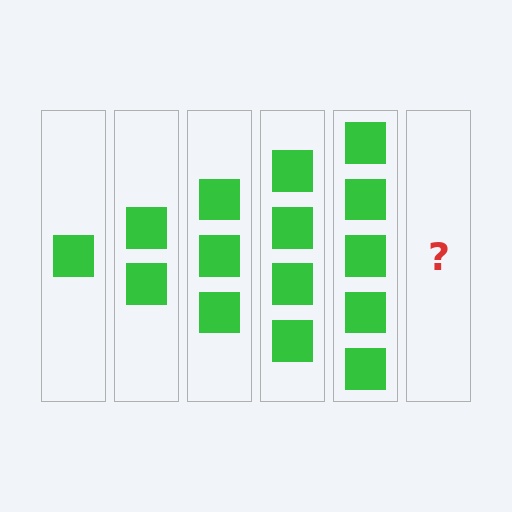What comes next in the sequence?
The next element should be 6 squares.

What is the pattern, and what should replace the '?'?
The pattern is that each step adds one more square. The '?' should be 6 squares.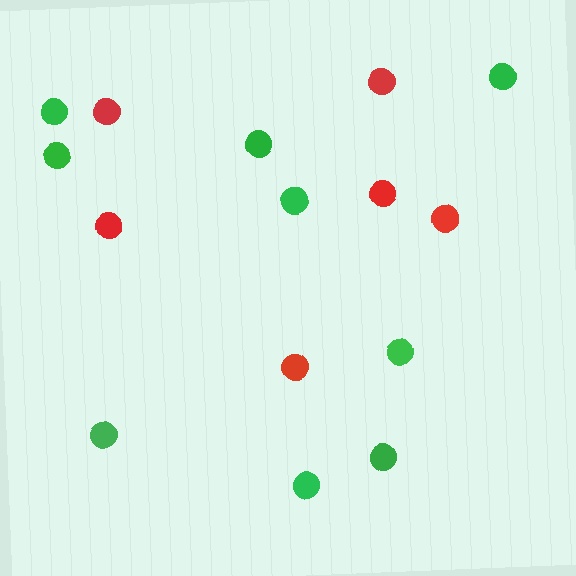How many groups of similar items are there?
There are 2 groups: one group of red circles (6) and one group of green circles (9).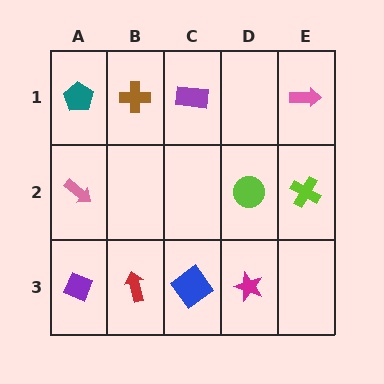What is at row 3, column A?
A purple diamond.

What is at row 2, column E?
A lime cross.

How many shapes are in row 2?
3 shapes.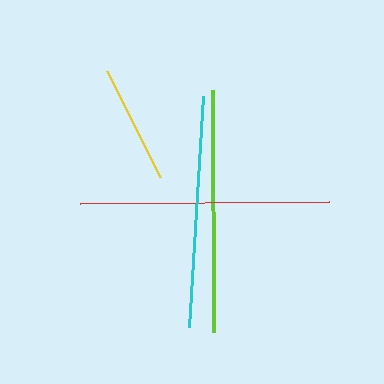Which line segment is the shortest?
The yellow line is the shortest at approximately 119 pixels.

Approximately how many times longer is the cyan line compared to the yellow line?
The cyan line is approximately 2.0 times the length of the yellow line.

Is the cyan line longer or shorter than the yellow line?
The cyan line is longer than the yellow line.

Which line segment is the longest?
The red line is the longest at approximately 249 pixels.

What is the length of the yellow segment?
The yellow segment is approximately 119 pixels long.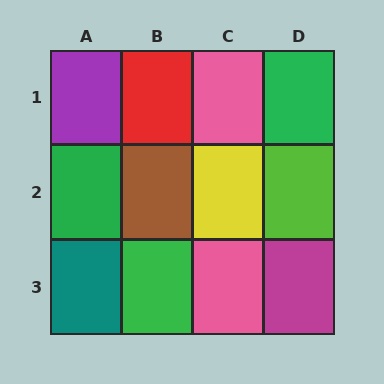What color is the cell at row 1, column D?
Green.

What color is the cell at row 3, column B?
Green.